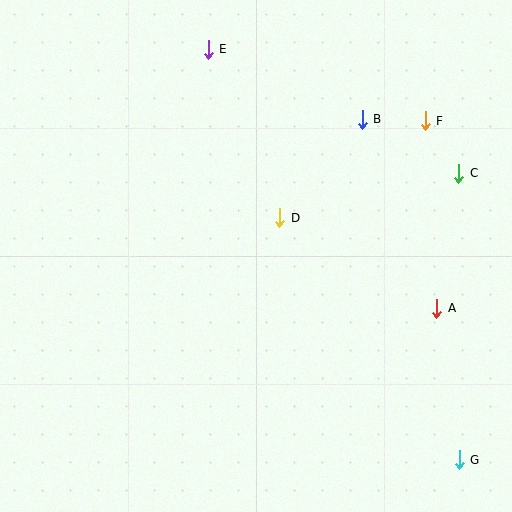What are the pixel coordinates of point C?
Point C is at (459, 173).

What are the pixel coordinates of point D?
Point D is at (280, 218).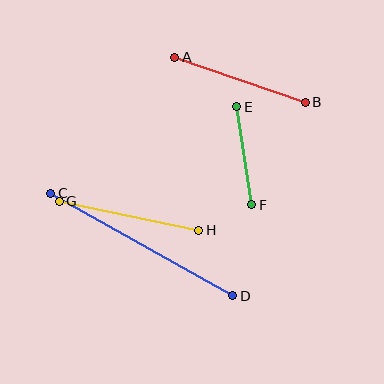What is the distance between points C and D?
The distance is approximately 209 pixels.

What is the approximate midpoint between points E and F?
The midpoint is at approximately (244, 156) pixels.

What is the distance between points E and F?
The distance is approximately 99 pixels.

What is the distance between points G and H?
The distance is approximately 142 pixels.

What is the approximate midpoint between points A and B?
The midpoint is at approximately (240, 80) pixels.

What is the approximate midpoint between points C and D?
The midpoint is at approximately (142, 245) pixels.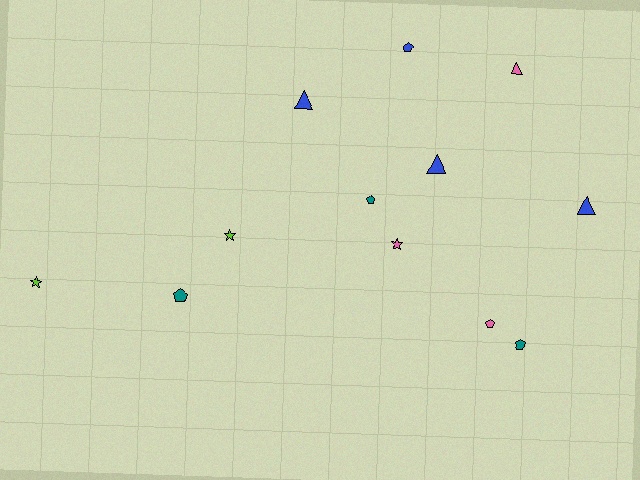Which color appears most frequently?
Blue, with 4 objects.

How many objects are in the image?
There are 12 objects.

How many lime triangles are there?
There are no lime triangles.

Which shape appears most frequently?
Pentagon, with 5 objects.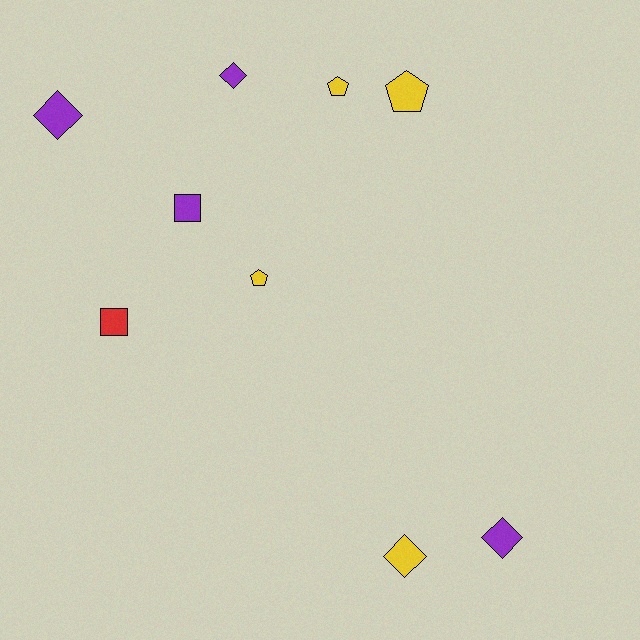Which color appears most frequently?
Purple, with 4 objects.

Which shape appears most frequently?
Diamond, with 4 objects.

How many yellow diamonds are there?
There is 1 yellow diamond.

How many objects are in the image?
There are 9 objects.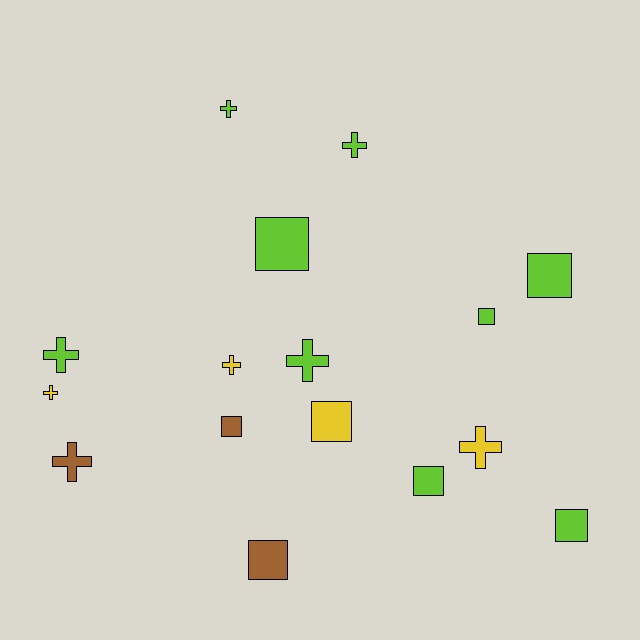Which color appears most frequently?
Lime, with 9 objects.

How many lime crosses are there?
There are 4 lime crosses.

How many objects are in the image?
There are 16 objects.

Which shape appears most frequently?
Square, with 8 objects.